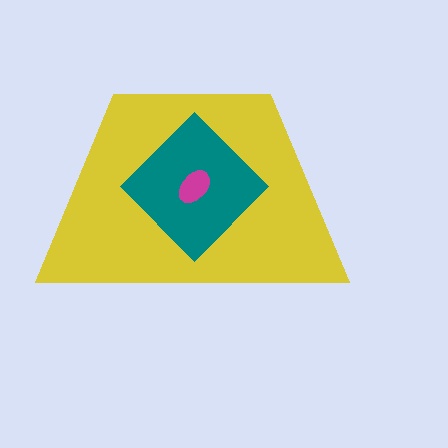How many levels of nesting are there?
3.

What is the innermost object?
The magenta ellipse.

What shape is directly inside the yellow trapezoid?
The teal diamond.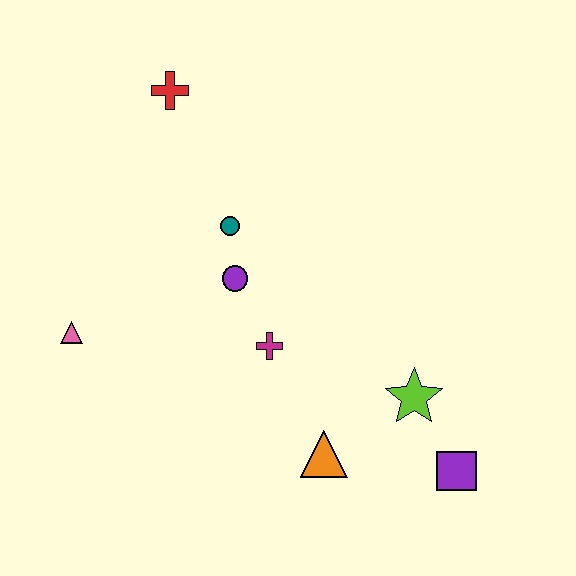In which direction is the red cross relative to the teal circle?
The red cross is above the teal circle.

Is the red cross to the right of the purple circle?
No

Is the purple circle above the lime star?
Yes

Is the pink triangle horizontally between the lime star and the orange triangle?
No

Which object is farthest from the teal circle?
The purple square is farthest from the teal circle.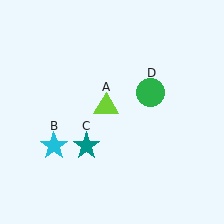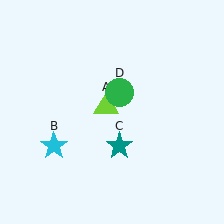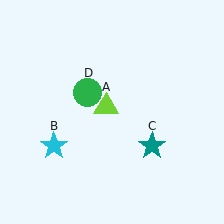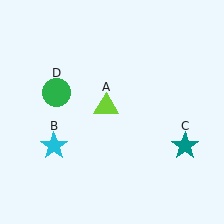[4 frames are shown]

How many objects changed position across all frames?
2 objects changed position: teal star (object C), green circle (object D).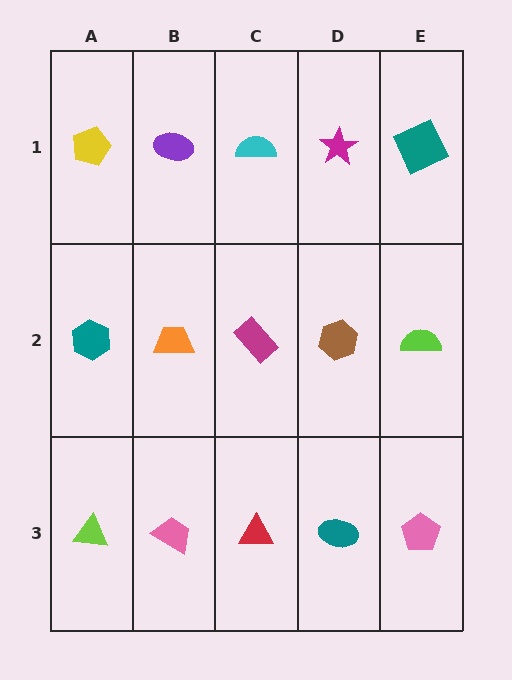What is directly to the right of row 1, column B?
A cyan semicircle.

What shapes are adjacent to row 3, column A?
A teal hexagon (row 2, column A), a pink trapezoid (row 3, column B).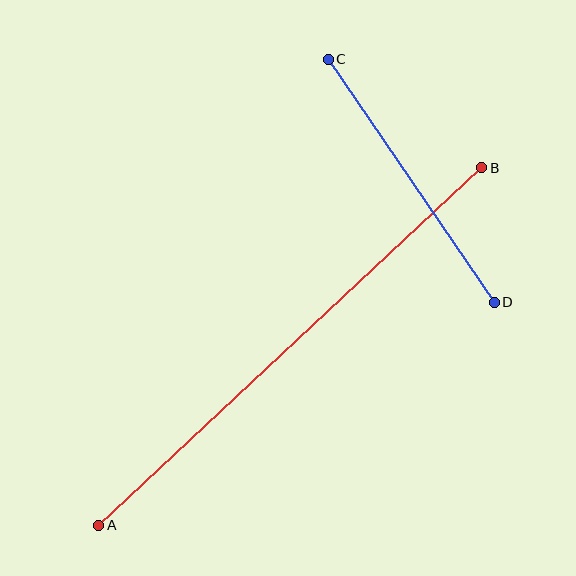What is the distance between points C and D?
The distance is approximately 295 pixels.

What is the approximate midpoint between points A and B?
The midpoint is at approximately (290, 347) pixels.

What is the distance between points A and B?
The distance is approximately 524 pixels.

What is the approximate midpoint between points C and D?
The midpoint is at approximately (411, 181) pixels.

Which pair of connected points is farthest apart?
Points A and B are farthest apart.